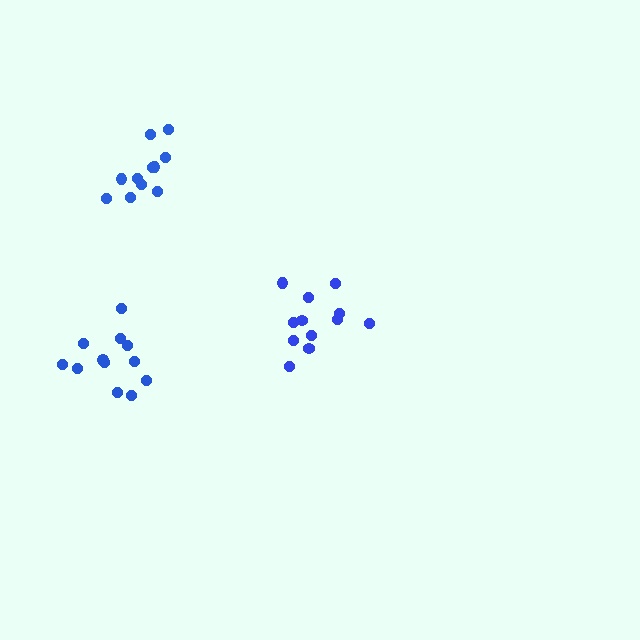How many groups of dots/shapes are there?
There are 3 groups.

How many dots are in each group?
Group 1: 12 dots, Group 2: 11 dots, Group 3: 12 dots (35 total).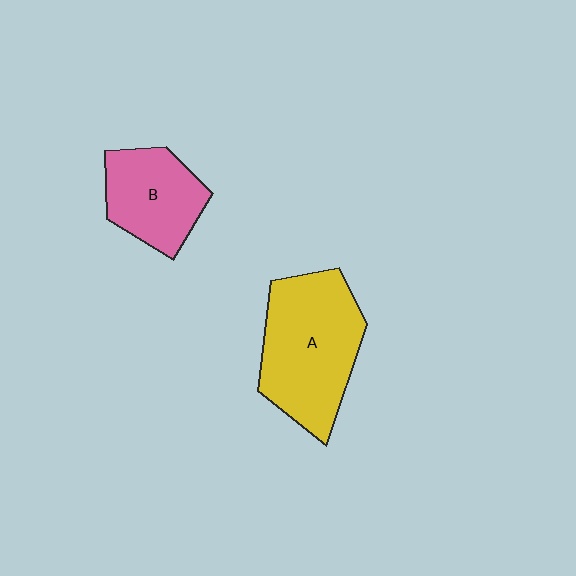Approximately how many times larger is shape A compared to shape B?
Approximately 1.6 times.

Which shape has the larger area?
Shape A (yellow).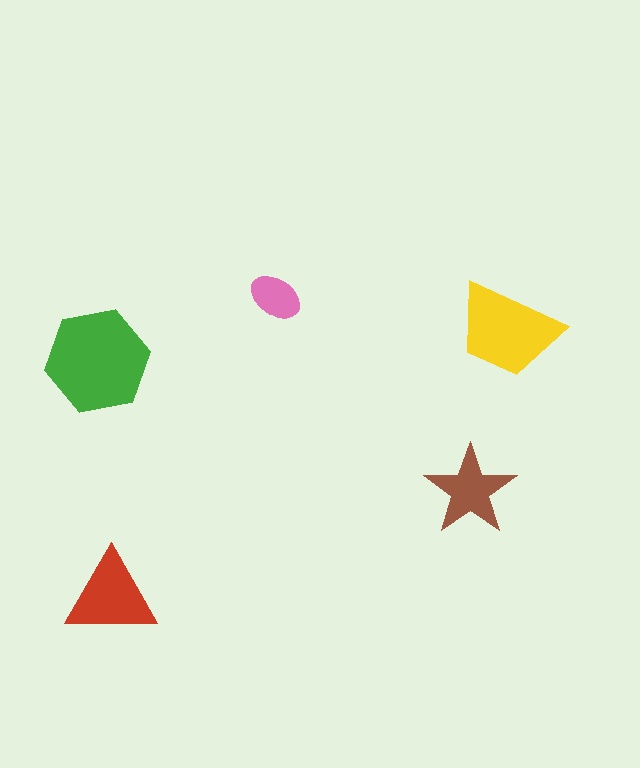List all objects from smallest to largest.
The pink ellipse, the brown star, the red triangle, the yellow trapezoid, the green hexagon.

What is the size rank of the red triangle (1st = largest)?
3rd.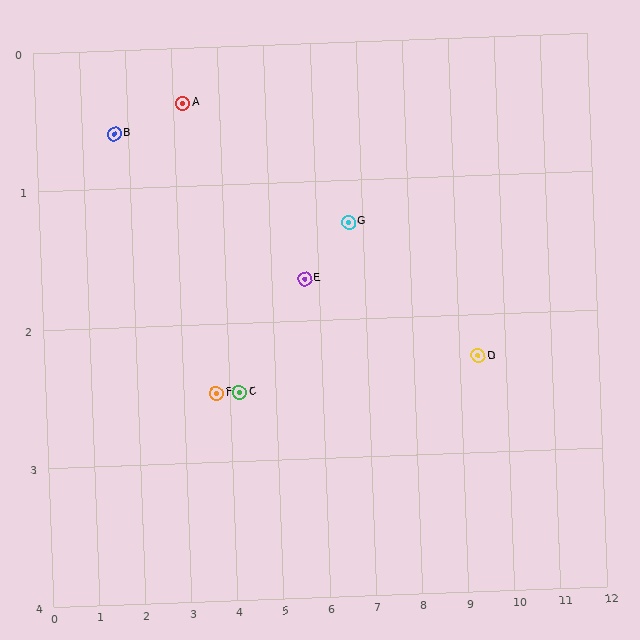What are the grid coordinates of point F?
Point F is at approximately (3.7, 2.5).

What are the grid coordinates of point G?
Point G is at approximately (6.7, 1.3).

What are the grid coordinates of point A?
Point A is at approximately (3.2, 0.4).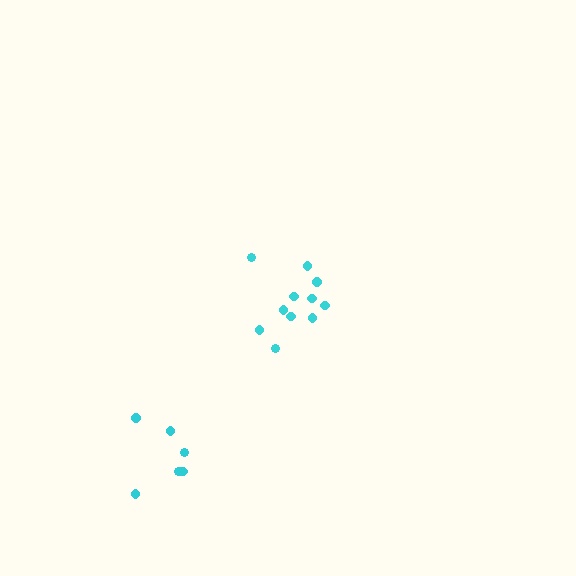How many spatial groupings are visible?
There are 2 spatial groupings.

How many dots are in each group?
Group 1: 11 dots, Group 2: 7 dots (18 total).